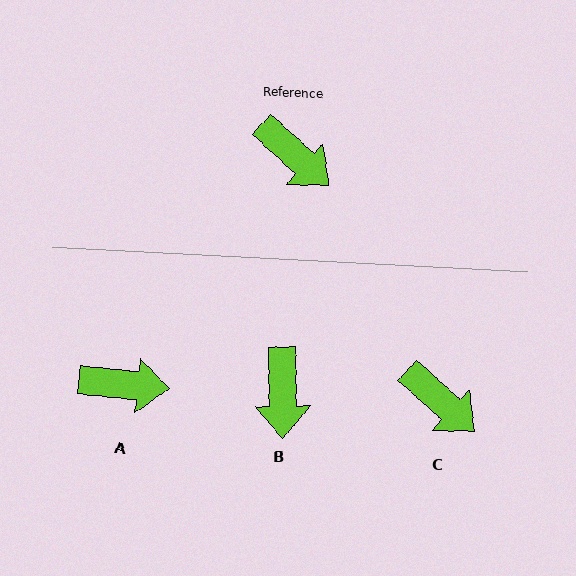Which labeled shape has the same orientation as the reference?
C.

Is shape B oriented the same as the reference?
No, it is off by about 47 degrees.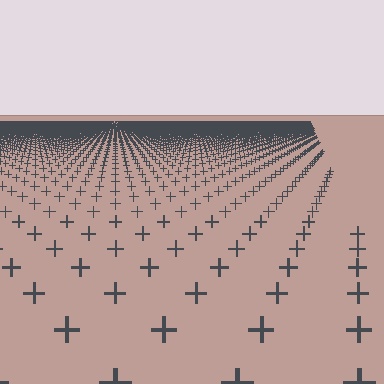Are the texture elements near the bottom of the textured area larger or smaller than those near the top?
Larger. Near the bottom, elements are closer to the viewer and appear at a bigger on-screen size.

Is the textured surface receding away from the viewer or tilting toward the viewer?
The surface is receding away from the viewer. Texture elements get smaller and denser toward the top.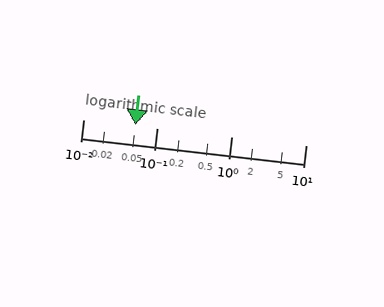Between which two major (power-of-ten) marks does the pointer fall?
The pointer is between 0.01 and 0.1.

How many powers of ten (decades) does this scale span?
The scale spans 3 decades, from 0.01 to 10.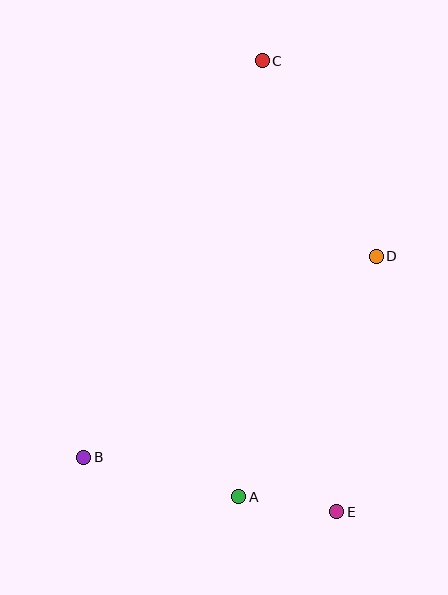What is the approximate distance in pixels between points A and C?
The distance between A and C is approximately 436 pixels.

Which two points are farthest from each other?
Points C and E are farthest from each other.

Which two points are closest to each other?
Points A and E are closest to each other.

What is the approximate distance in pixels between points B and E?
The distance between B and E is approximately 259 pixels.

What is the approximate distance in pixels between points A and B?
The distance between A and B is approximately 160 pixels.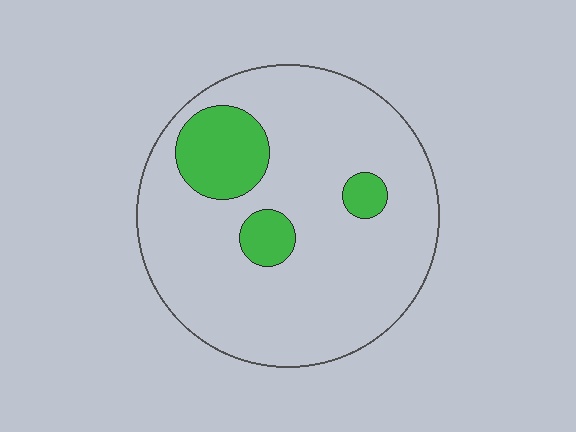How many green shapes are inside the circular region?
3.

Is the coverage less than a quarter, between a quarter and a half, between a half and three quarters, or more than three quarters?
Less than a quarter.